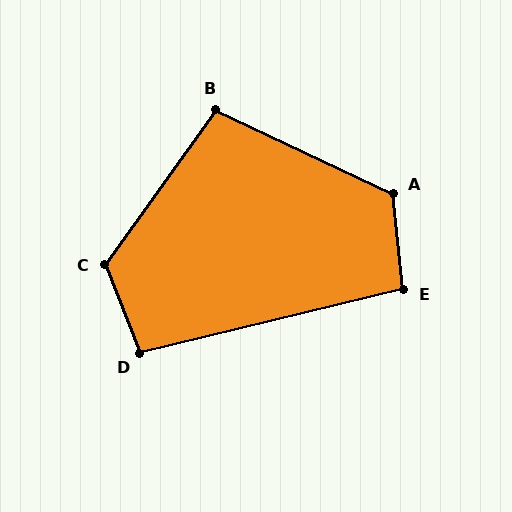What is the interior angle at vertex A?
Approximately 121 degrees (obtuse).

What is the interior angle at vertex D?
Approximately 98 degrees (obtuse).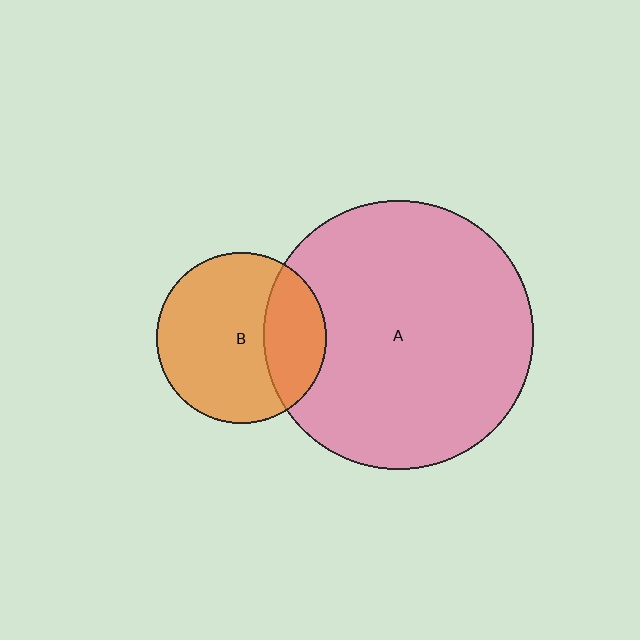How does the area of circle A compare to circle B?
Approximately 2.5 times.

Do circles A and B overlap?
Yes.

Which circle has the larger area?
Circle A (pink).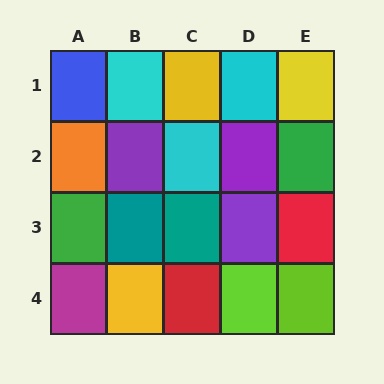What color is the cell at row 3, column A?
Green.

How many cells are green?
2 cells are green.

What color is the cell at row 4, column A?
Magenta.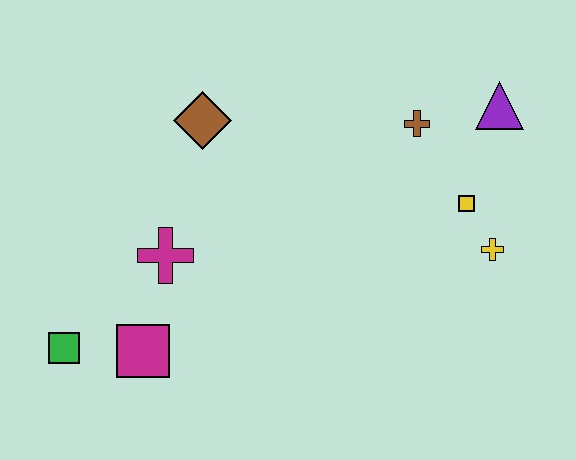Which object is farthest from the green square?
The purple triangle is farthest from the green square.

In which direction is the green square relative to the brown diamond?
The green square is below the brown diamond.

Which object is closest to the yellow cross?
The yellow square is closest to the yellow cross.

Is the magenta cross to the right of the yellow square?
No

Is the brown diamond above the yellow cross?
Yes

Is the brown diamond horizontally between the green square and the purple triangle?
Yes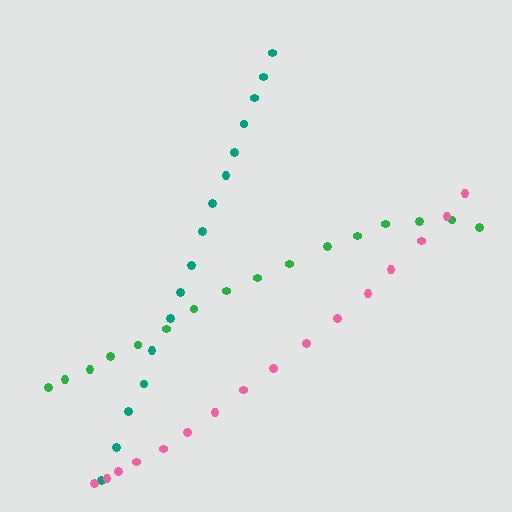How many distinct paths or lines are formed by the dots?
There are 3 distinct paths.